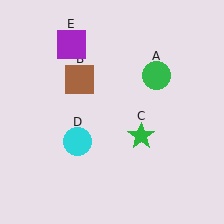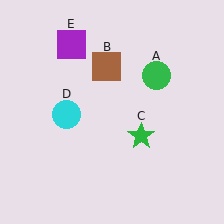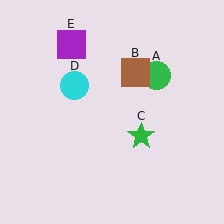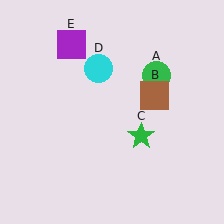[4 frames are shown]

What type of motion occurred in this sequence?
The brown square (object B), cyan circle (object D) rotated clockwise around the center of the scene.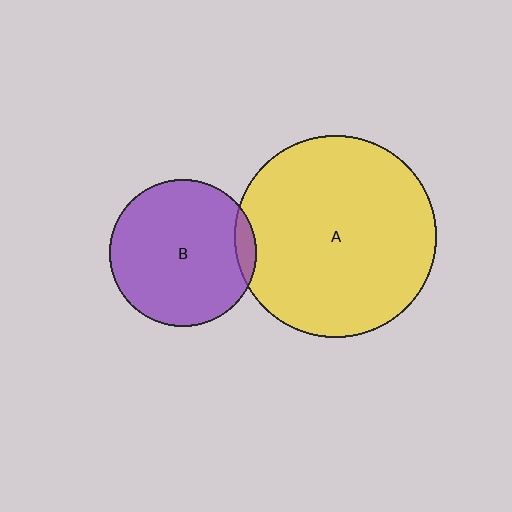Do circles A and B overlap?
Yes.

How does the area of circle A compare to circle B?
Approximately 1.9 times.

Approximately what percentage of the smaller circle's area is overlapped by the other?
Approximately 5%.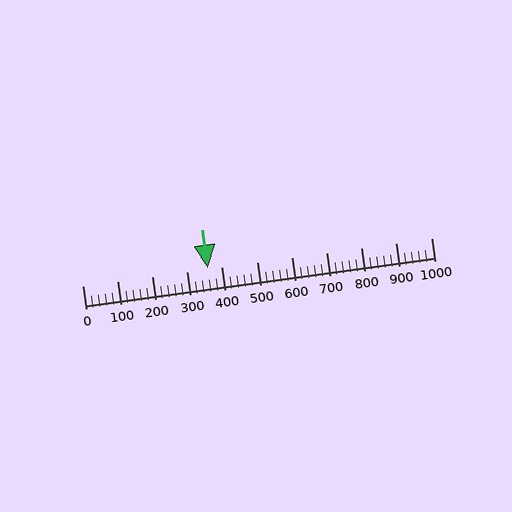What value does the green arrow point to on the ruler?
The green arrow points to approximately 360.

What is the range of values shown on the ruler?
The ruler shows values from 0 to 1000.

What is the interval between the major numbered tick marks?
The major tick marks are spaced 100 units apart.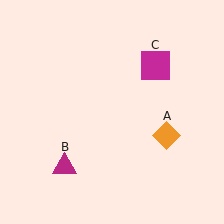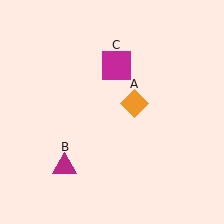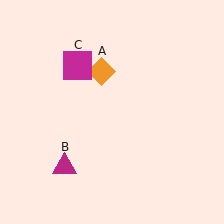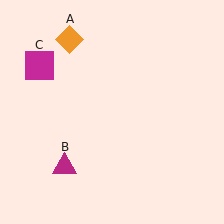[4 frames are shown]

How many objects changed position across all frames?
2 objects changed position: orange diamond (object A), magenta square (object C).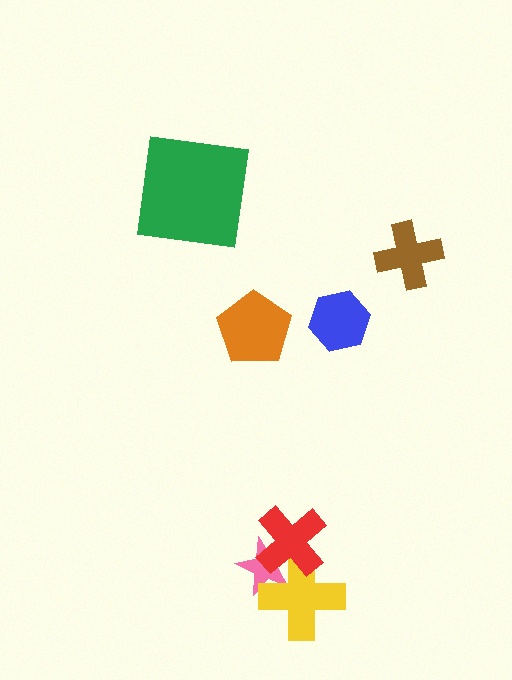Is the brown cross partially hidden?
No, no other shape covers it.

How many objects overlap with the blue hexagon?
0 objects overlap with the blue hexagon.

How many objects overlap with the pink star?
2 objects overlap with the pink star.